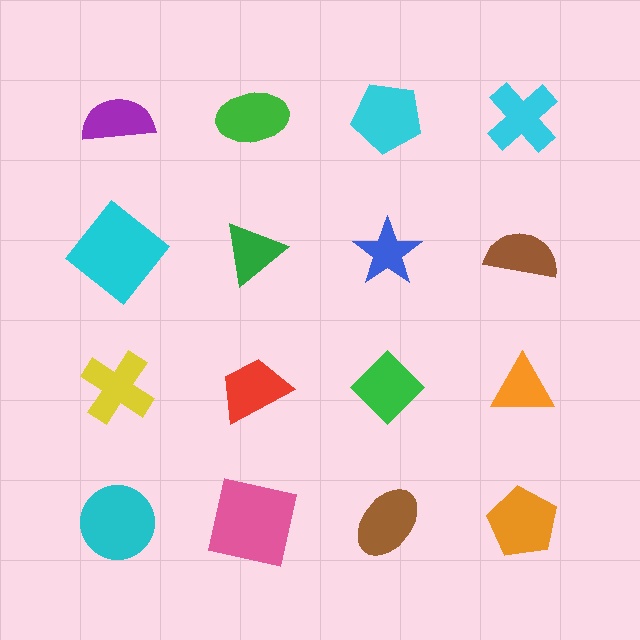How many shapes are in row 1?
4 shapes.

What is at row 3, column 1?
A yellow cross.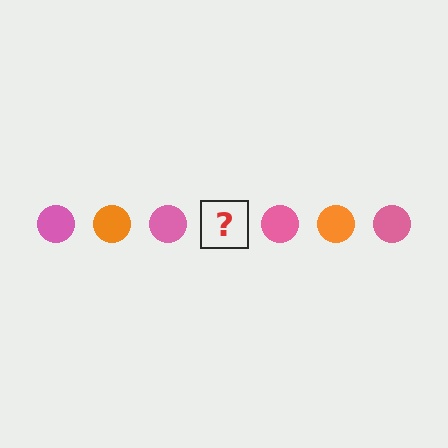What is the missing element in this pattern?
The missing element is an orange circle.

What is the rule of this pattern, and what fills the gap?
The rule is that the pattern cycles through pink, orange circles. The gap should be filled with an orange circle.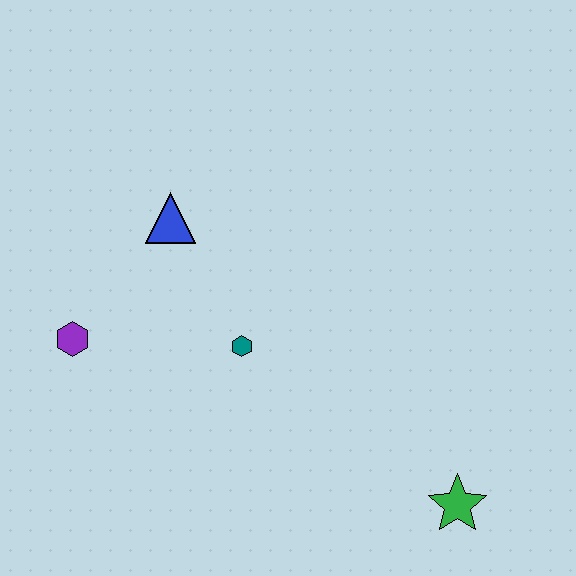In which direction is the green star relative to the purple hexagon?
The green star is to the right of the purple hexagon.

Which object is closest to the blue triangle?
The teal hexagon is closest to the blue triangle.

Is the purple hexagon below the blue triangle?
Yes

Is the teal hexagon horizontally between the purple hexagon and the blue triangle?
No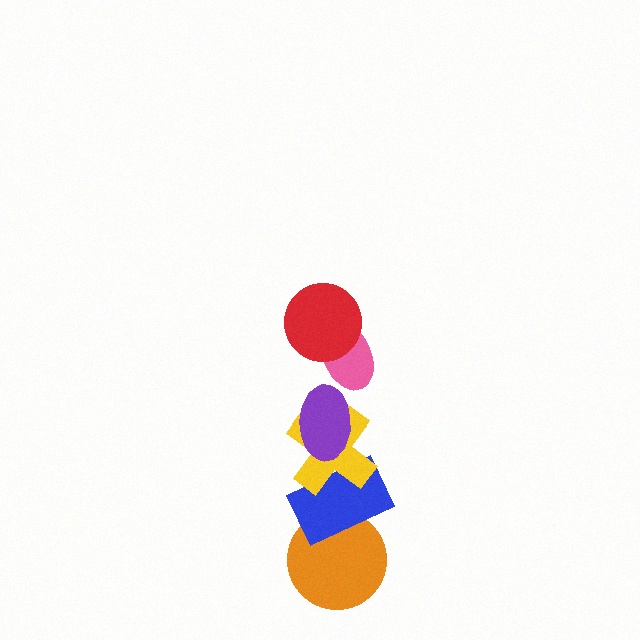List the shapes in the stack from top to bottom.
From top to bottom: the red circle, the pink ellipse, the purple ellipse, the yellow cross, the blue rectangle, the orange circle.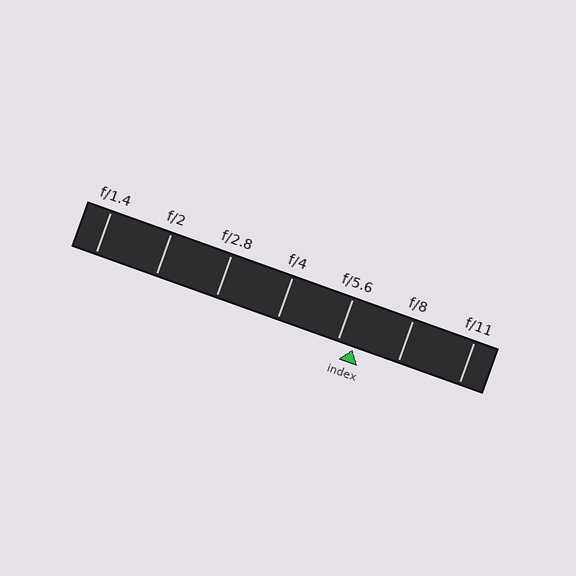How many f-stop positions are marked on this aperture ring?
There are 7 f-stop positions marked.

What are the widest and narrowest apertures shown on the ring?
The widest aperture shown is f/1.4 and the narrowest is f/11.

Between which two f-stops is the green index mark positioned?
The index mark is between f/5.6 and f/8.